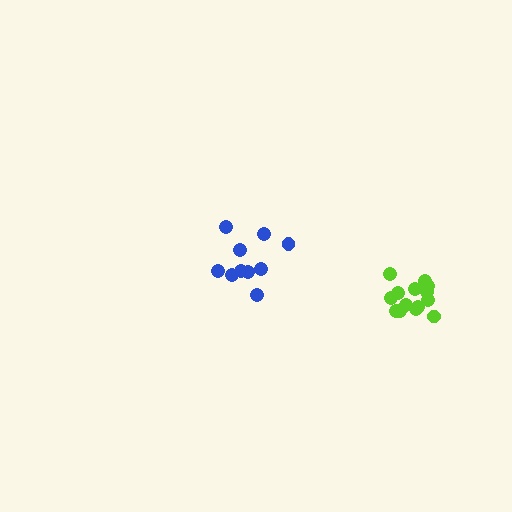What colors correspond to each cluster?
The clusters are colored: blue, lime.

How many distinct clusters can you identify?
There are 2 distinct clusters.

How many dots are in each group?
Group 1: 10 dots, Group 2: 14 dots (24 total).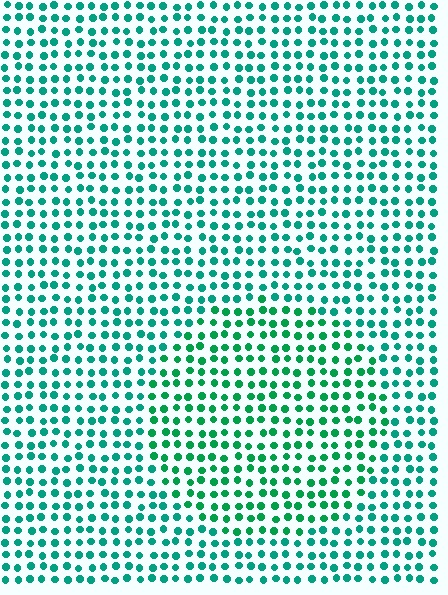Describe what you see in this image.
The image is filled with small teal elements in a uniform arrangement. A circle-shaped region is visible where the elements are tinted to a slightly different hue, forming a subtle color boundary.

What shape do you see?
I see a circle.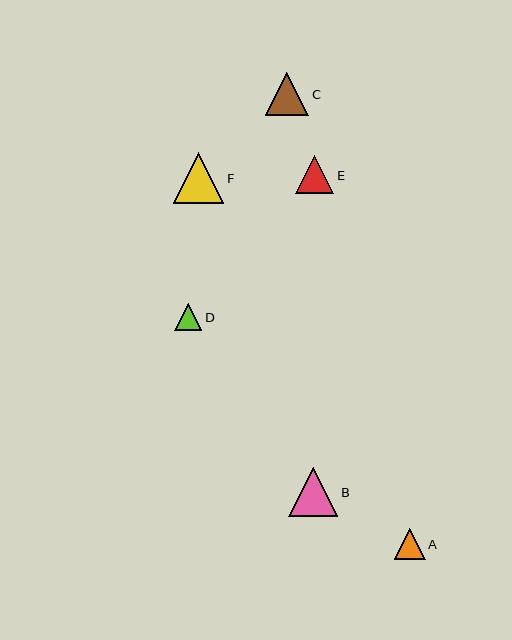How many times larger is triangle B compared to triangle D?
Triangle B is approximately 1.8 times the size of triangle D.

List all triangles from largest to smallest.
From largest to smallest: F, B, C, E, A, D.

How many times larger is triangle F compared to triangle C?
Triangle F is approximately 1.2 times the size of triangle C.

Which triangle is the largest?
Triangle F is the largest with a size of approximately 51 pixels.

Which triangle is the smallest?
Triangle D is the smallest with a size of approximately 27 pixels.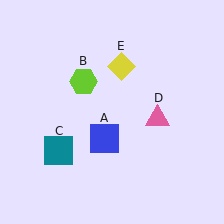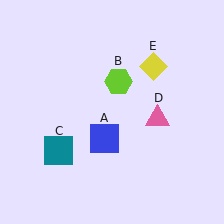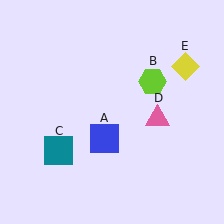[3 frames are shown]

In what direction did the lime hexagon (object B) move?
The lime hexagon (object B) moved right.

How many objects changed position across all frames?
2 objects changed position: lime hexagon (object B), yellow diamond (object E).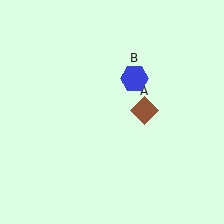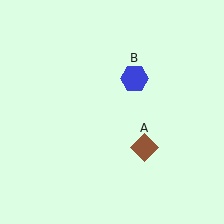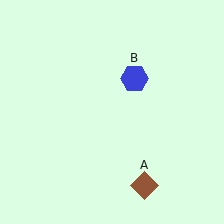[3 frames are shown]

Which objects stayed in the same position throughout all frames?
Blue hexagon (object B) remained stationary.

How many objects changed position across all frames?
1 object changed position: brown diamond (object A).